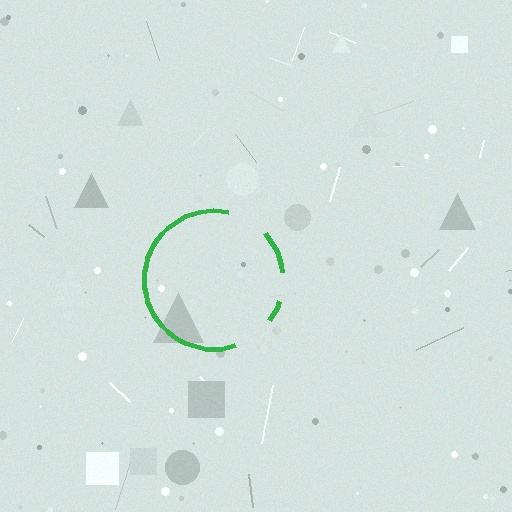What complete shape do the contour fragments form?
The contour fragments form a circle.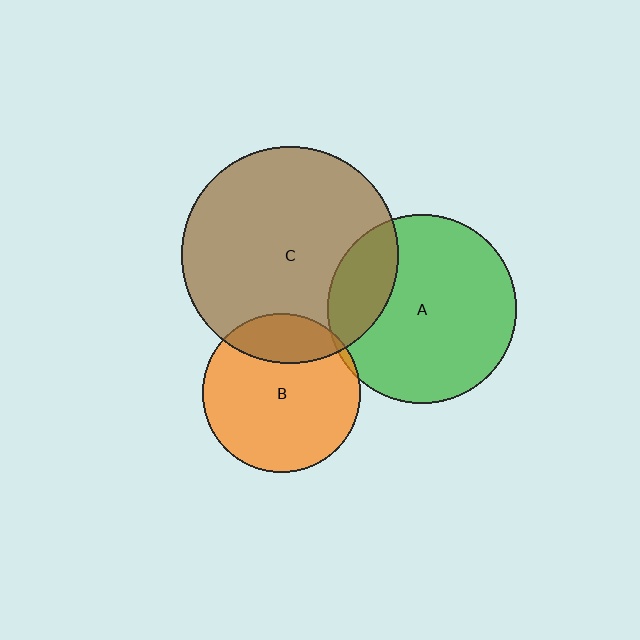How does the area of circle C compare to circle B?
Approximately 1.9 times.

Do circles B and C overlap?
Yes.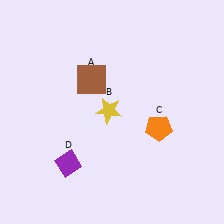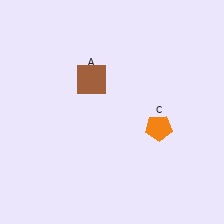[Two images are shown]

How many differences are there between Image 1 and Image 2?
There are 2 differences between the two images.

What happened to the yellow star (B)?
The yellow star (B) was removed in Image 2. It was in the top-left area of Image 1.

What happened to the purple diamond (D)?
The purple diamond (D) was removed in Image 2. It was in the bottom-left area of Image 1.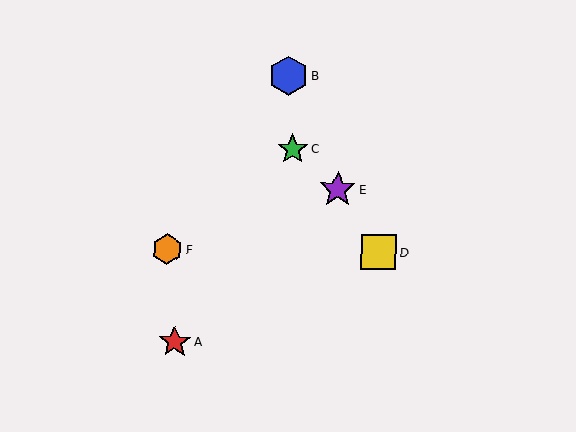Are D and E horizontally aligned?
No, D is at y≈252 and E is at y≈189.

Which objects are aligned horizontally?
Objects D, F are aligned horizontally.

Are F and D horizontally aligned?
Yes, both are at y≈250.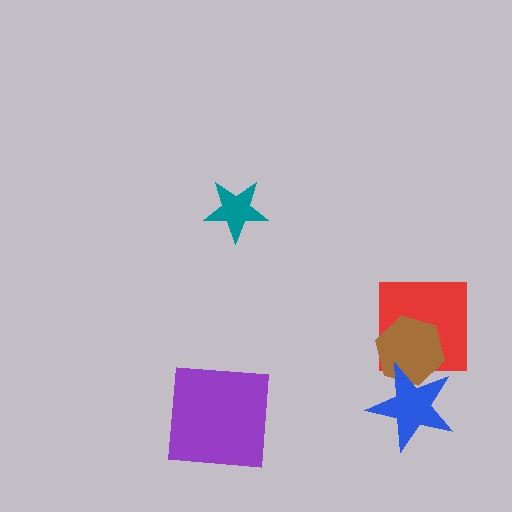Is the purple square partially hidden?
No, no other shape covers it.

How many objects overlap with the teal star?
0 objects overlap with the teal star.